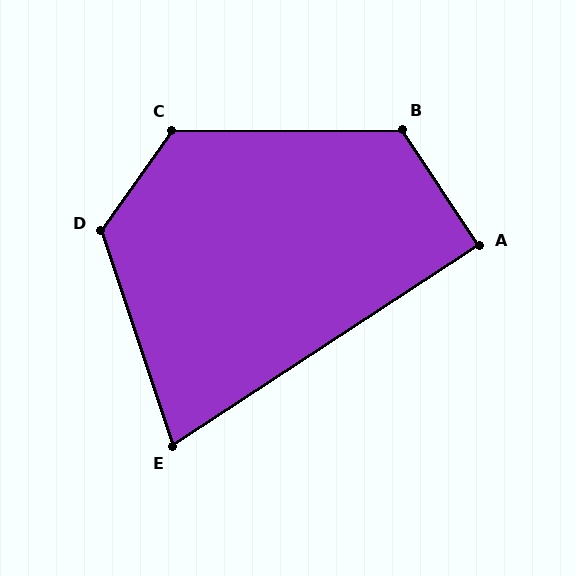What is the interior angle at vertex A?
Approximately 90 degrees (approximately right).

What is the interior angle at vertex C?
Approximately 126 degrees (obtuse).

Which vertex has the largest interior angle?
D, at approximately 126 degrees.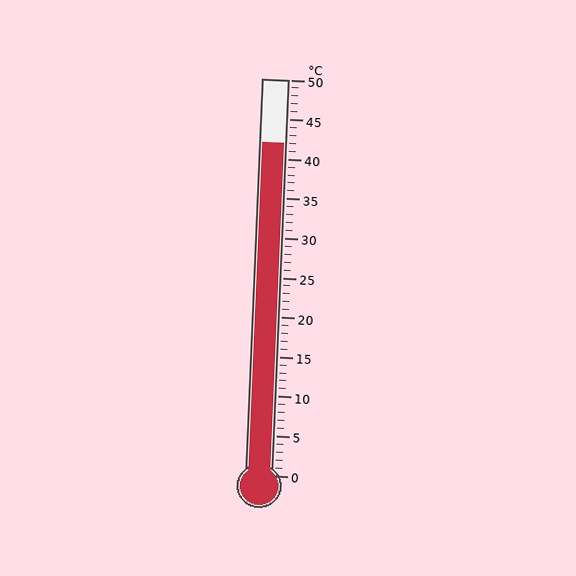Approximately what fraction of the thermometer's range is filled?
The thermometer is filled to approximately 85% of its range.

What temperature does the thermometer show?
The thermometer shows approximately 42°C.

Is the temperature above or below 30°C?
The temperature is above 30°C.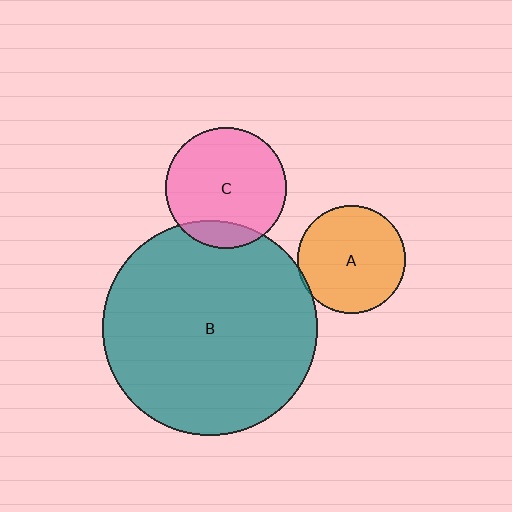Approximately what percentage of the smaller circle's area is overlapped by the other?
Approximately 15%.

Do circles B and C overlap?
Yes.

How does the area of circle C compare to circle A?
Approximately 1.3 times.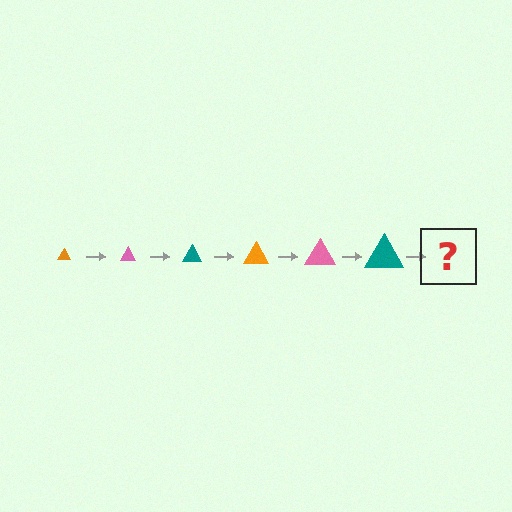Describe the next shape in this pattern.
It should be an orange triangle, larger than the previous one.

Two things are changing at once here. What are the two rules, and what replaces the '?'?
The two rules are that the triangle grows larger each step and the color cycles through orange, pink, and teal. The '?' should be an orange triangle, larger than the previous one.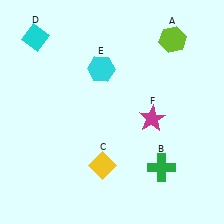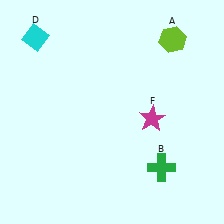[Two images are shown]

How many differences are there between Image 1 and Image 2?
There are 2 differences between the two images.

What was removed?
The cyan hexagon (E), the yellow diamond (C) were removed in Image 2.